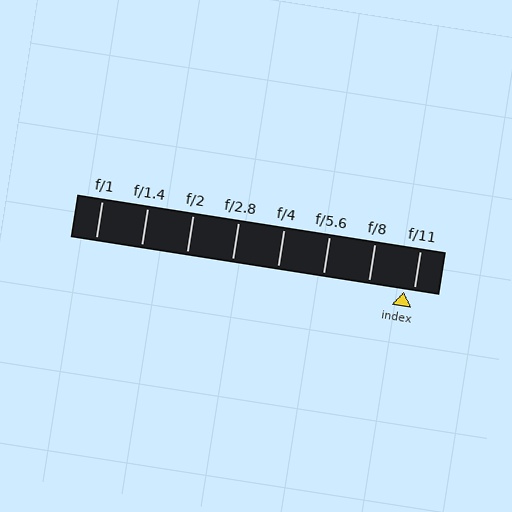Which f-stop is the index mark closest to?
The index mark is closest to f/11.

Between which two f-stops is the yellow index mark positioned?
The index mark is between f/8 and f/11.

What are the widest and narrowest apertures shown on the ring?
The widest aperture shown is f/1 and the narrowest is f/11.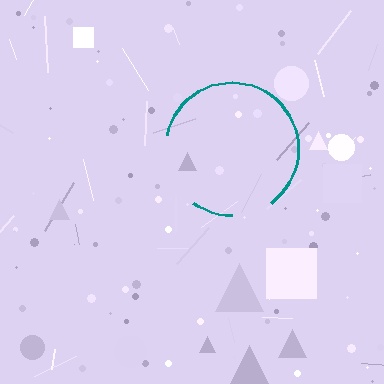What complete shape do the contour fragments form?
The contour fragments form a circle.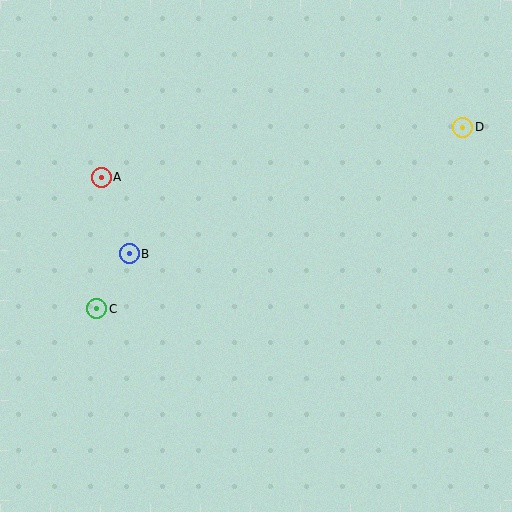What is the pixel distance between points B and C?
The distance between B and C is 64 pixels.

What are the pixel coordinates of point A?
Point A is at (101, 177).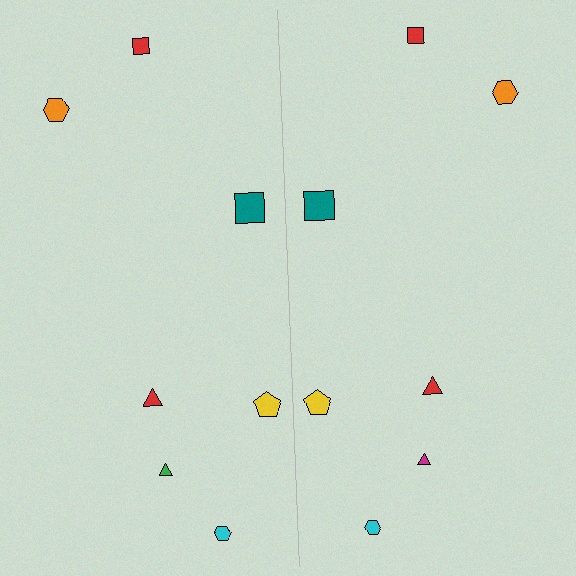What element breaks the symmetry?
The magenta triangle on the right side breaks the symmetry — its mirror counterpart is green.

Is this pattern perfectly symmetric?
No, the pattern is not perfectly symmetric. The magenta triangle on the right side breaks the symmetry — its mirror counterpart is green.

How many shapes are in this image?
There are 14 shapes in this image.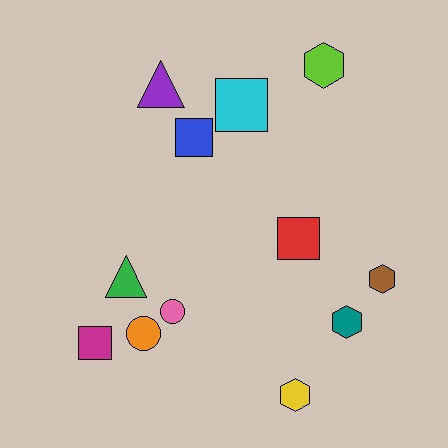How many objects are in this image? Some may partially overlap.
There are 12 objects.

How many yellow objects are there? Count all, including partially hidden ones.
There is 1 yellow object.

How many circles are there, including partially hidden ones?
There are 2 circles.